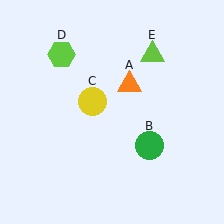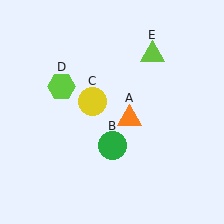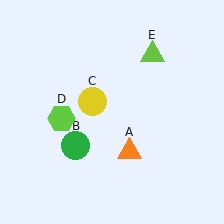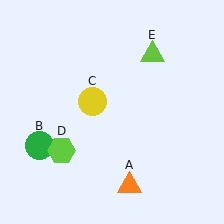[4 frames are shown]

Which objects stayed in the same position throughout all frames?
Yellow circle (object C) and lime triangle (object E) remained stationary.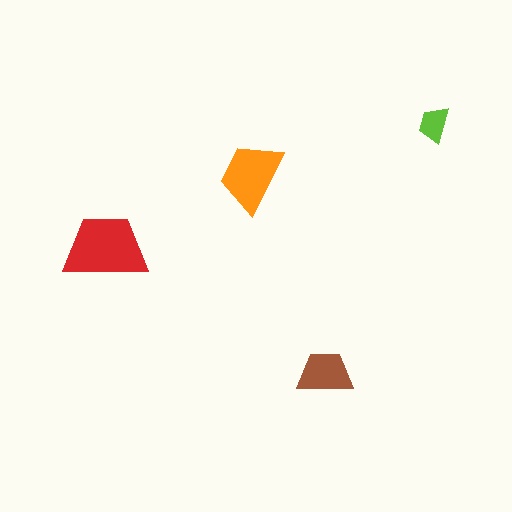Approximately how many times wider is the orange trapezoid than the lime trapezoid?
About 2 times wider.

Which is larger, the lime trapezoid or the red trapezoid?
The red one.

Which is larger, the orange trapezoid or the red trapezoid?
The red one.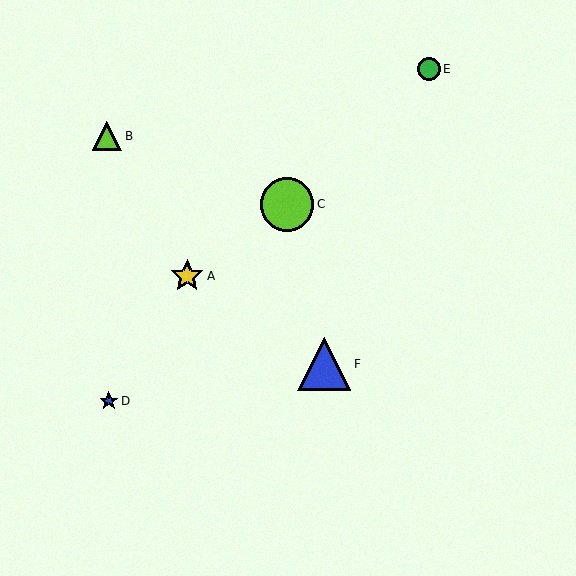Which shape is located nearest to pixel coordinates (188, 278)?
The yellow star (labeled A) at (187, 276) is nearest to that location.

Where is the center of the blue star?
The center of the blue star is at (109, 401).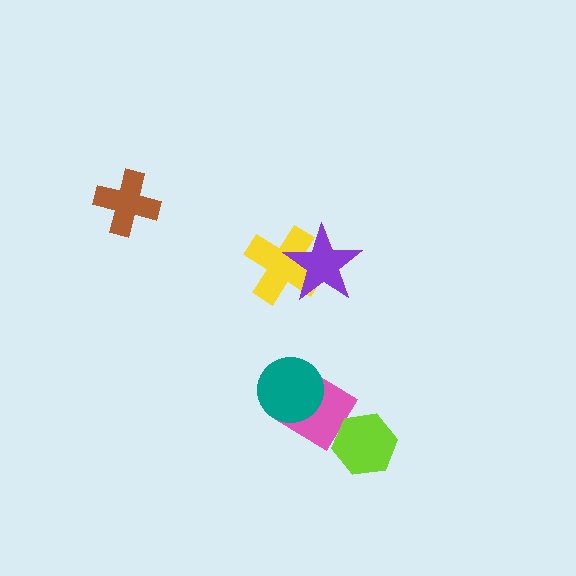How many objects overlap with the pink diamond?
1 object overlaps with the pink diamond.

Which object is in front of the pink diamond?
The teal circle is in front of the pink diamond.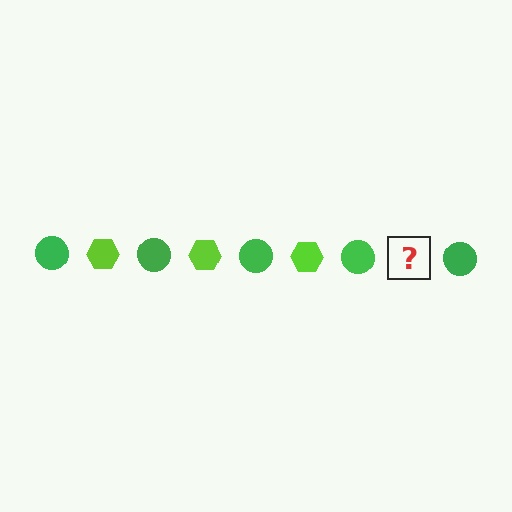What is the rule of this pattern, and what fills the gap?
The rule is that the pattern alternates between green circle and lime hexagon. The gap should be filled with a lime hexagon.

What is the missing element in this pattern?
The missing element is a lime hexagon.